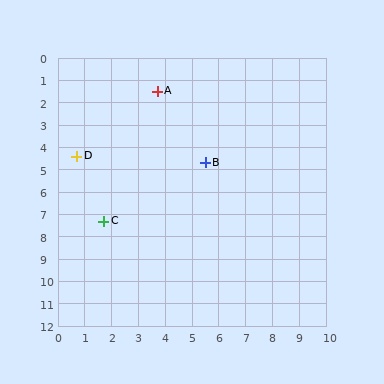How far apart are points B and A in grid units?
Points B and A are about 3.7 grid units apart.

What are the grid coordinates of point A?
Point A is at approximately (3.7, 1.5).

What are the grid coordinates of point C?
Point C is at approximately (1.7, 7.3).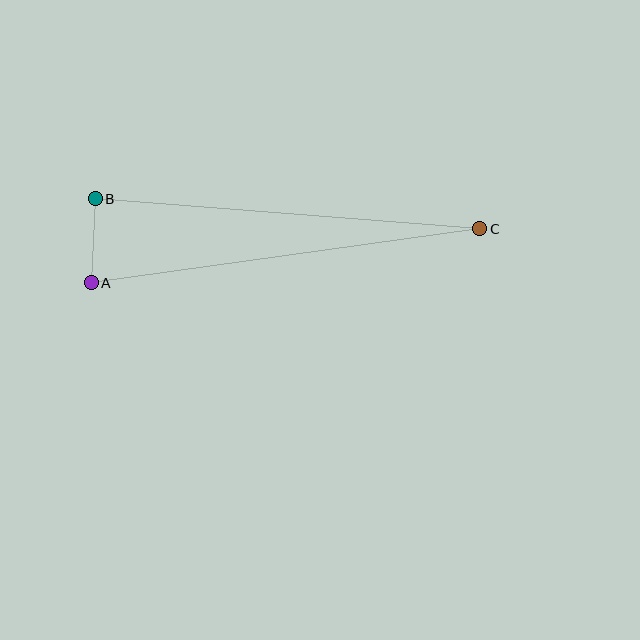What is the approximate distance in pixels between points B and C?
The distance between B and C is approximately 386 pixels.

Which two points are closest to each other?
Points A and B are closest to each other.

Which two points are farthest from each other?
Points A and C are farthest from each other.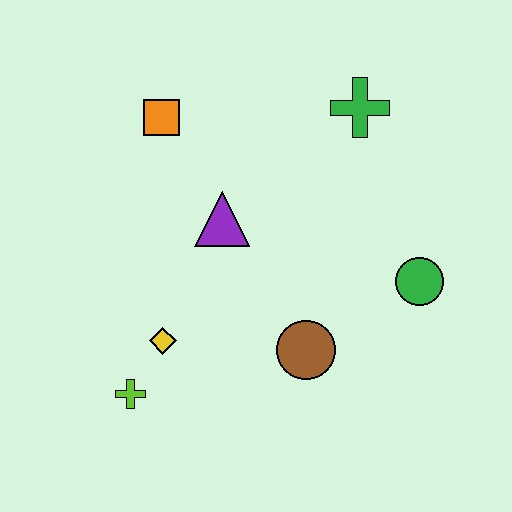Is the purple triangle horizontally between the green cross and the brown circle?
No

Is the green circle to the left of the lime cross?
No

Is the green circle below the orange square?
Yes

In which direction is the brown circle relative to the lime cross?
The brown circle is to the right of the lime cross.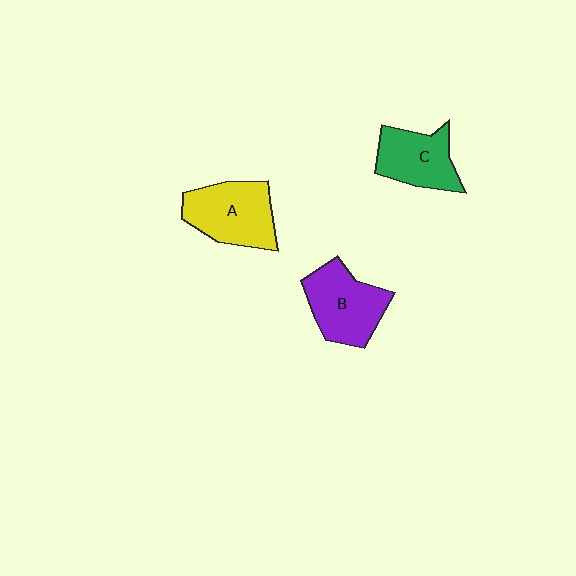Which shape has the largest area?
Shape A (yellow).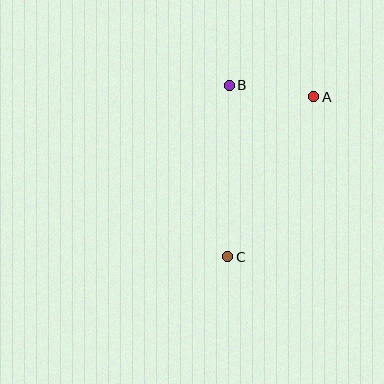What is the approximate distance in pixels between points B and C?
The distance between B and C is approximately 172 pixels.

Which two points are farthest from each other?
Points A and C are farthest from each other.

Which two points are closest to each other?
Points A and B are closest to each other.